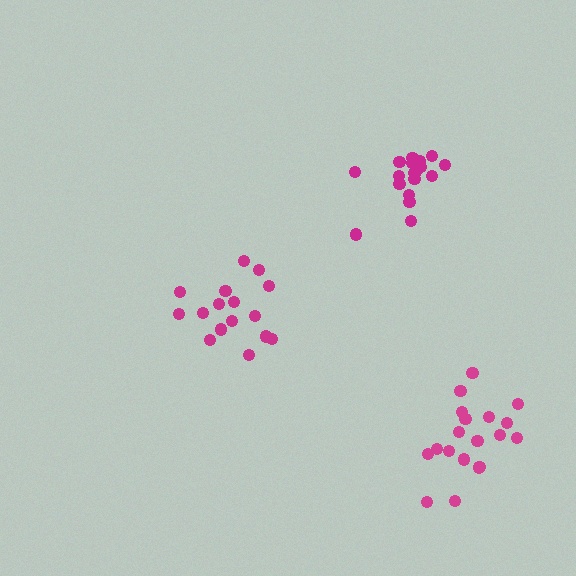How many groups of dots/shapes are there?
There are 3 groups.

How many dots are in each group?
Group 1: 18 dots, Group 2: 16 dots, Group 3: 19 dots (53 total).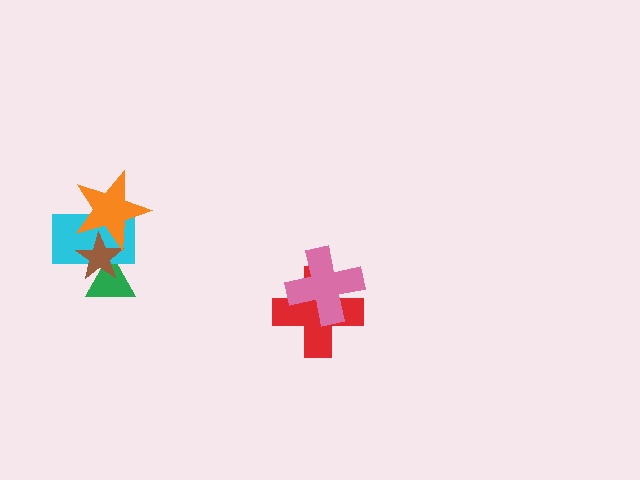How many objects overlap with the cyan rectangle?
3 objects overlap with the cyan rectangle.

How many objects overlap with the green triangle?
2 objects overlap with the green triangle.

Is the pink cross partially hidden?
No, no other shape covers it.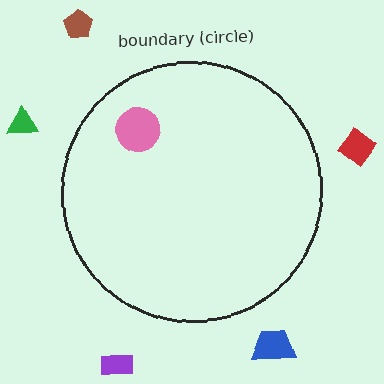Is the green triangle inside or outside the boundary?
Outside.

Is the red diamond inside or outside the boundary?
Outside.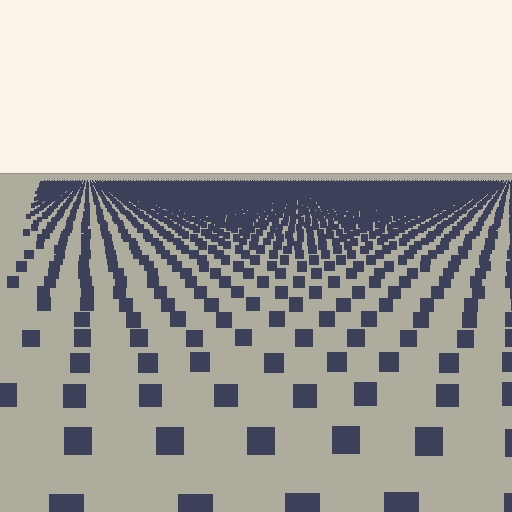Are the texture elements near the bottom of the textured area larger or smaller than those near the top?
Larger. Near the bottom, elements are closer to the viewer and appear at a bigger on-screen size.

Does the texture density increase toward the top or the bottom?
Density increases toward the top.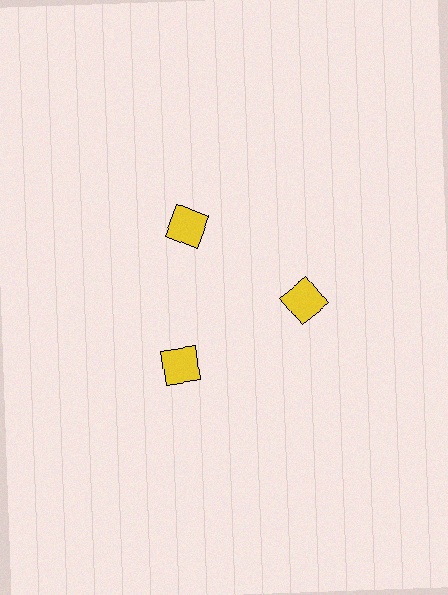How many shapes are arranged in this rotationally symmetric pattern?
There are 3 shapes, arranged in 3 groups of 1.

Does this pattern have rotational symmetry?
Yes, this pattern has 3-fold rotational symmetry. It looks the same after rotating 120 degrees around the center.